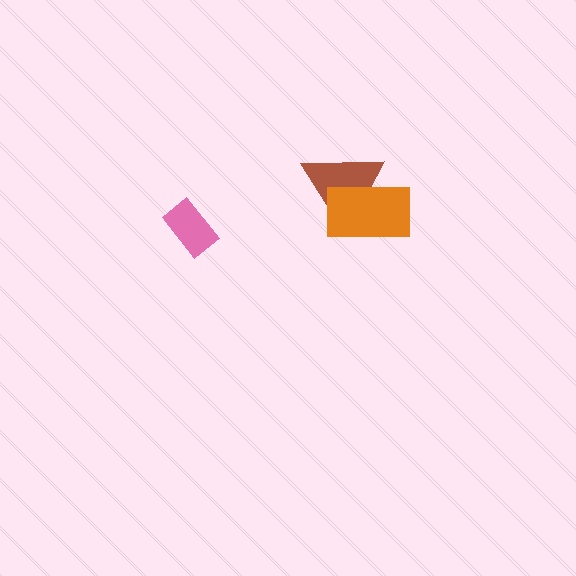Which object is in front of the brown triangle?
The orange rectangle is in front of the brown triangle.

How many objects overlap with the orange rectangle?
1 object overlaps with the orange rectangle.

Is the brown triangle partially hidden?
Yes, it is partially covered by another shape.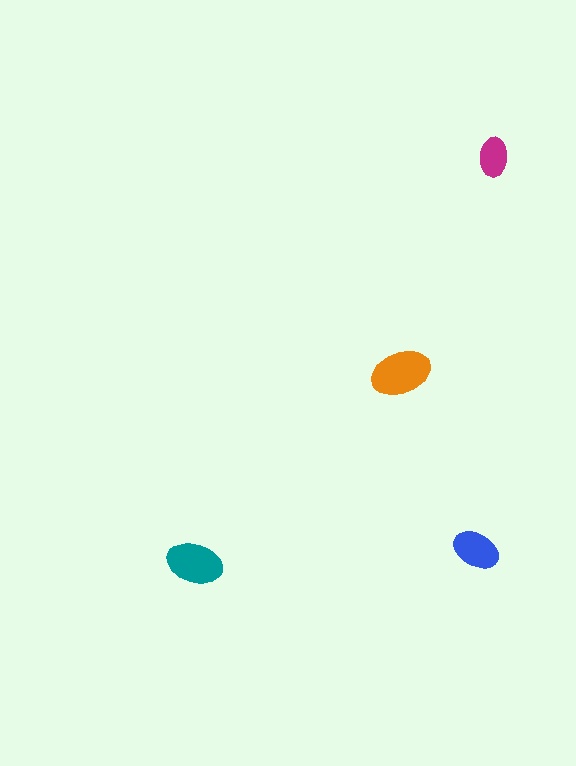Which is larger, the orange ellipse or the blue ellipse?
The orange one.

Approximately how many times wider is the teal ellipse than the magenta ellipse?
About 1.5 times wider.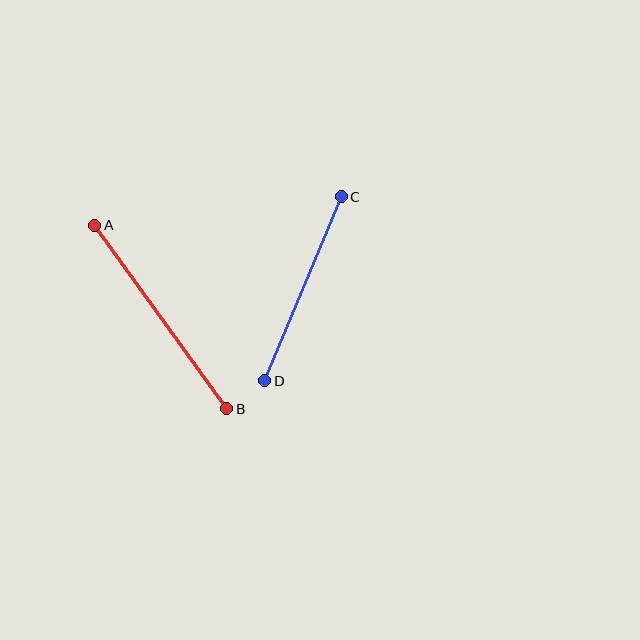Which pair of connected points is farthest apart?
Points A and B are farthest apart.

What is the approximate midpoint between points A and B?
The midpoint is at approximately (161, 317) pixels.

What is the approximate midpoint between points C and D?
The midpoint is at approximately (303, 289) pixels.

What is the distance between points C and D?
The distance is approximately 199 pixels.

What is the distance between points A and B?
The distance is approximately 226 pixels.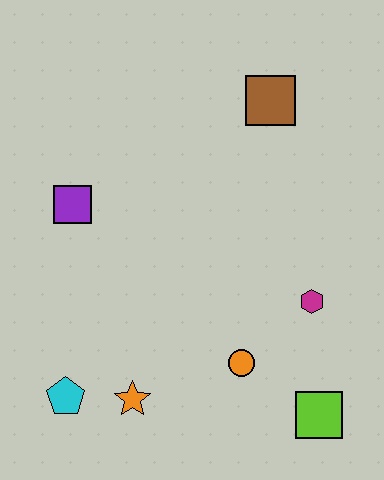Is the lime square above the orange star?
No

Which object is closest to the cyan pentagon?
The orange star is closest to the cyan pentagon.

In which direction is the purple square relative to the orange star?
The purple square is above the orange star.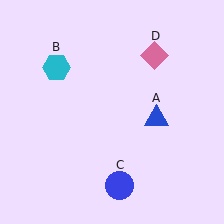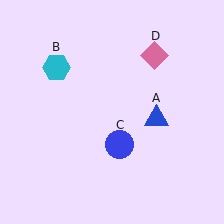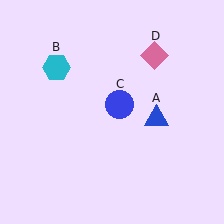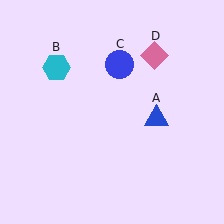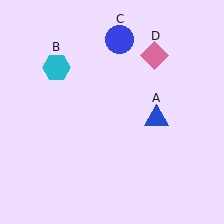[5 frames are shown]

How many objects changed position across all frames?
1 object changed position: blue circle (object C).